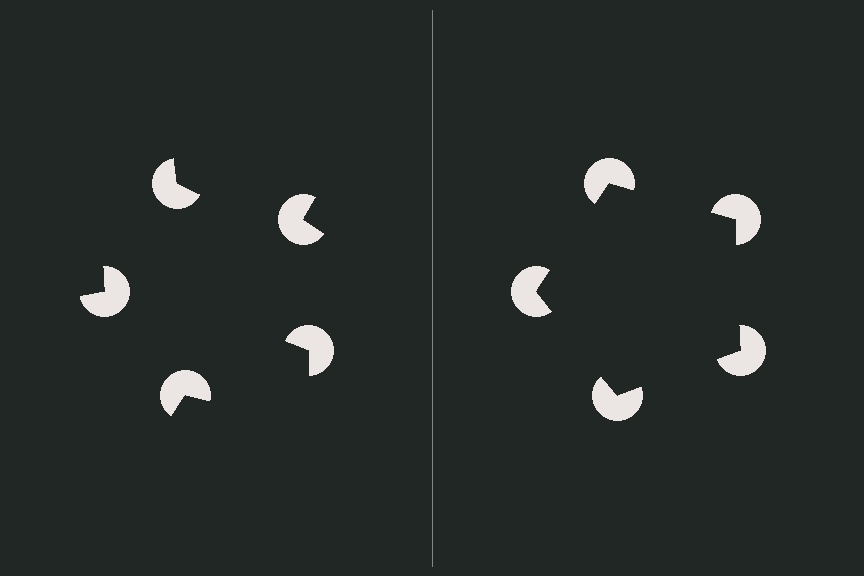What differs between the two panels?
The pac-man discs are positioned identically on both sides; only the wedge orientations differ. On the right they align to a pentagon; on the left they are misaligned.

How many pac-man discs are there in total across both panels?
10 — 5 on each side.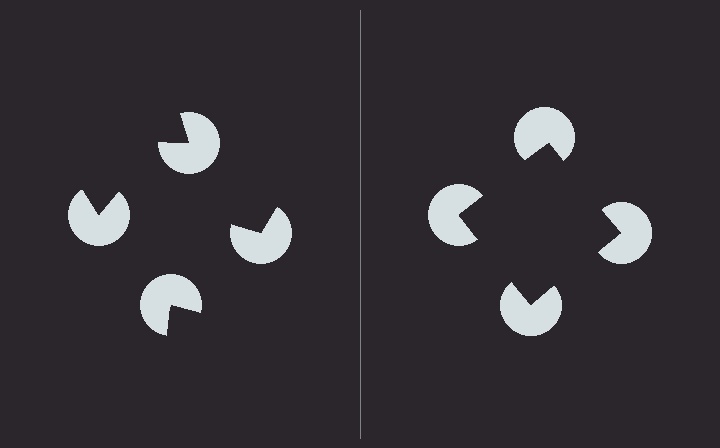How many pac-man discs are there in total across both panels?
8 — 4 on each side.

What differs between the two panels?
The pac-man discs are positioned identically on both sides; only the wedge orientations differ. On the right they align to a square; on the left they are misaligned.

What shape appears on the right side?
An illusory square.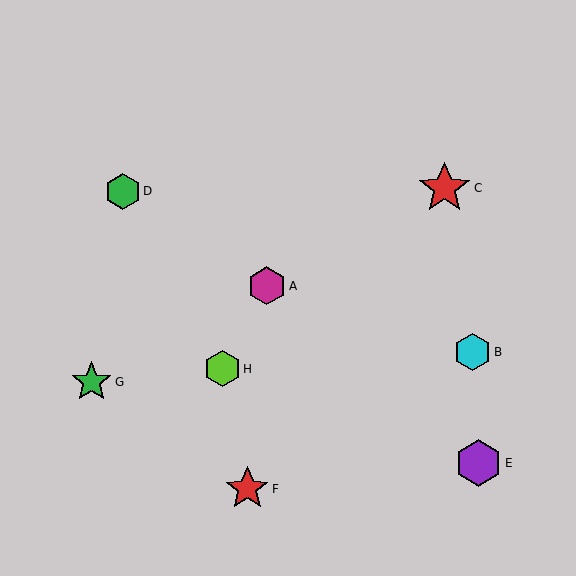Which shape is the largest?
The red star (labeled C) is the largest.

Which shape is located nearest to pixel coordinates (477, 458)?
The purple hexagon (labeled E) at (478, 463) is nearest to that location.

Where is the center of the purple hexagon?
The center of the purple hexagon is at (478, 463).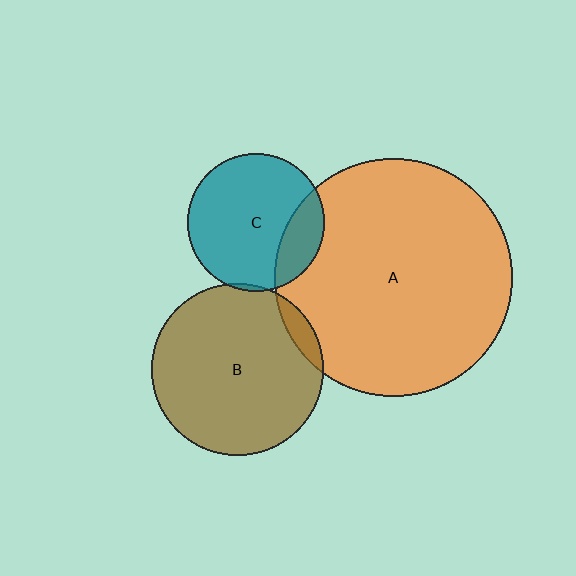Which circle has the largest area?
Circle A (orange).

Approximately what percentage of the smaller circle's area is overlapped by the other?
Approximately 5%.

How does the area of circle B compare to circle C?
Approximately 1.6 times.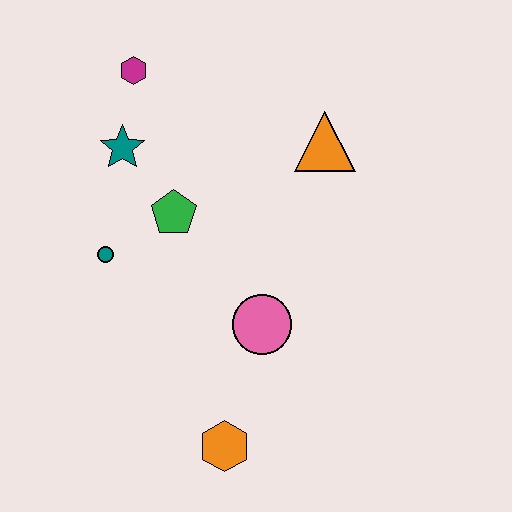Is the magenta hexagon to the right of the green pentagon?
No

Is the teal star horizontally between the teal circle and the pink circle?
Yes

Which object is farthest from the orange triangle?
The orange hexagon is farthest from the orange triangle.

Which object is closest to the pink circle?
The orange hexagon is closest to the pink circle.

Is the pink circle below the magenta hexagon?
Yes